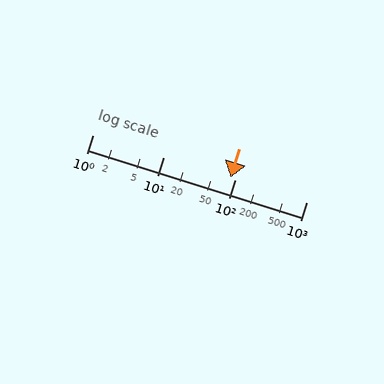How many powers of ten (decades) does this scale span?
The scale spans 3 decades, from 1 to 1000.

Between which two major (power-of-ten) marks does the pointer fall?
The pointer is between 10 and 100.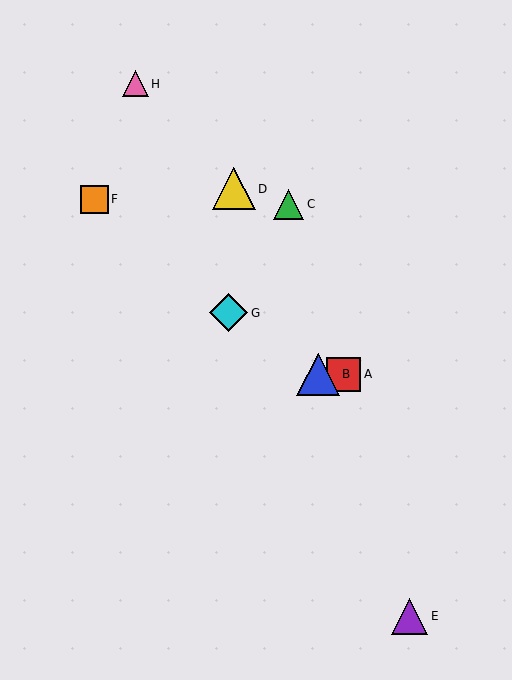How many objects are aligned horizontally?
2 objects (A, B) are aligned horizontally.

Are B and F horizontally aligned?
No, B is at y≈374 and F is at y≈199.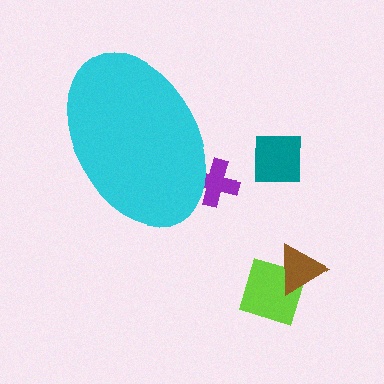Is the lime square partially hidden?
No, the lime square is fully visible.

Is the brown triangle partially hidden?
No, the brown triangle is fully visible.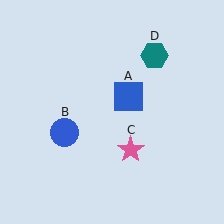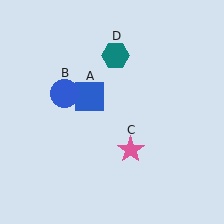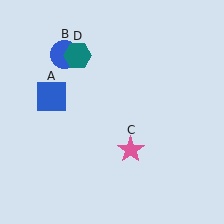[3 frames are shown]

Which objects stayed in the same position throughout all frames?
Pink star (object C) remained stationary.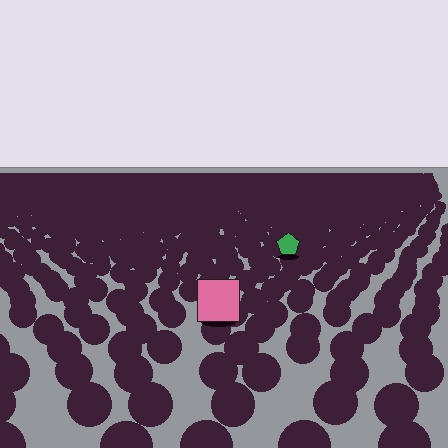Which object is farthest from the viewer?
The green pentagon is farthest from the viewer. It appears smaller and the ground texture around it is denser.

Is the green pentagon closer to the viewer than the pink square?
No. The pink square is closer — you can tell from the texture gradient: the ground texture is coarser near it.